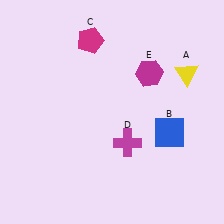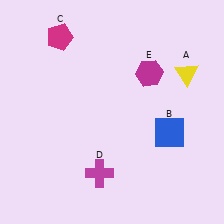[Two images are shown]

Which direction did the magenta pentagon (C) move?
The magenta pentagon (C) moved left.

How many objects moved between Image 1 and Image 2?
2 objects moved between the two images.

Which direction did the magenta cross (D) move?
The magenta cross (D) moved down.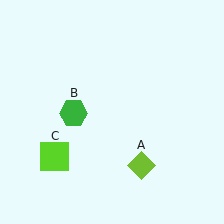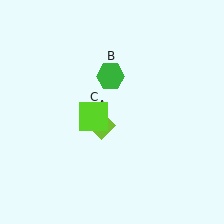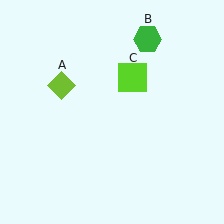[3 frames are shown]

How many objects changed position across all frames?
3 objects changed position: lime diamond (object A), green hexagon (object B), lime square (object C).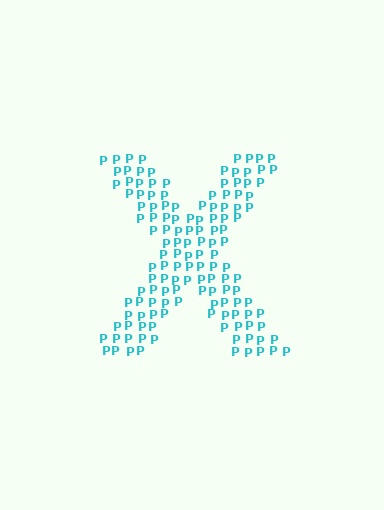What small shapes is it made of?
It is made of small letter P's.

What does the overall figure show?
The overall figure shows the letter X.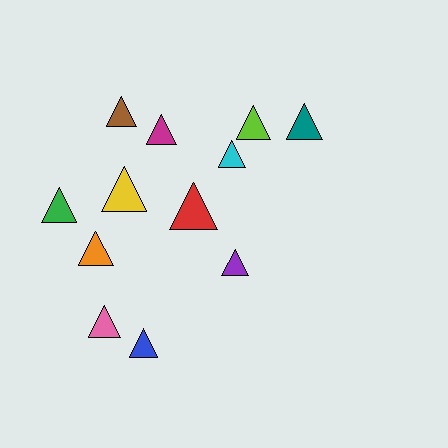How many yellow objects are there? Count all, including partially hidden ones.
There is 1 yellow object.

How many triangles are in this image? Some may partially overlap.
There are 12 triangles.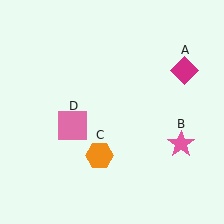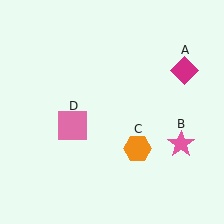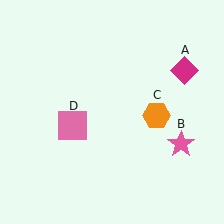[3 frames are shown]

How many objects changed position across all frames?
1 object changed position: orange hexagon (object C).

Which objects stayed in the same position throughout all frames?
Magenta diamond (object A) and pink star (object B) and pink square (object D) remained stationary.